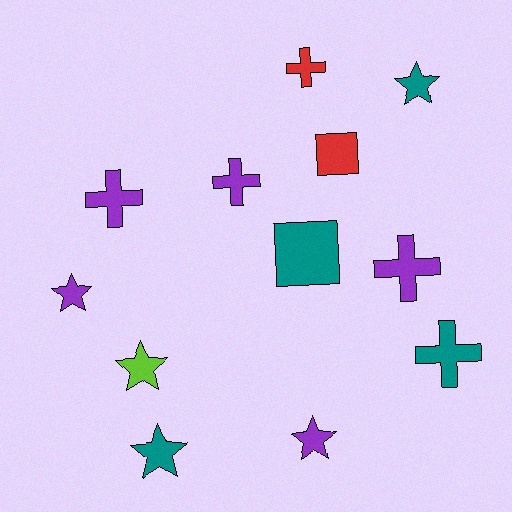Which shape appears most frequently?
Cross, with 5 objects.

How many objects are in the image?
There are 12 objects.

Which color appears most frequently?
Purple, with 5 objects.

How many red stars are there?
There are no red stars.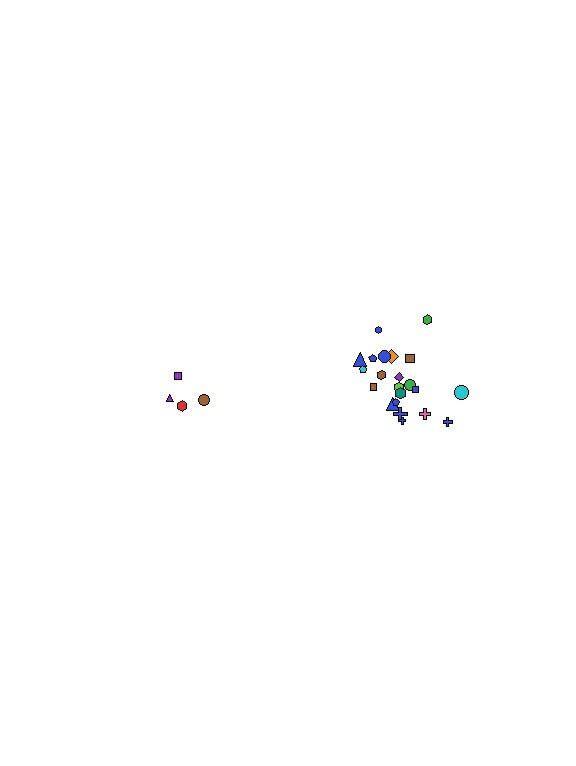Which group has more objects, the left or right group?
The right group.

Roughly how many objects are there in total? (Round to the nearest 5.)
Roughly 25 objects in total.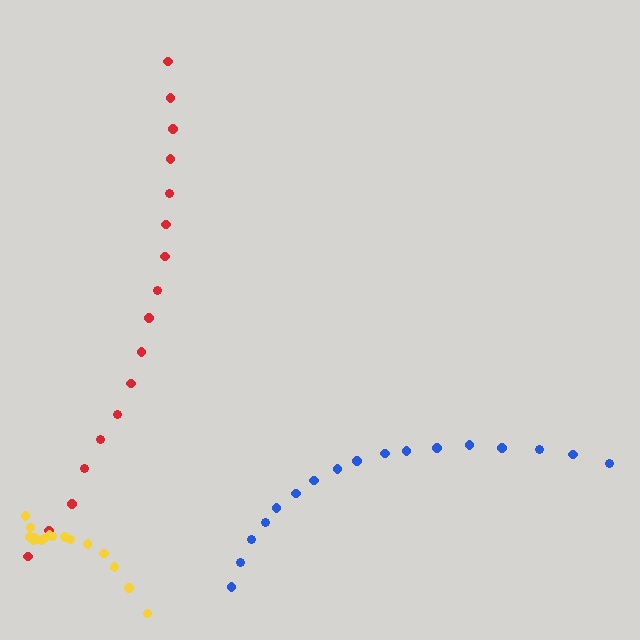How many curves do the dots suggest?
There are 3 distinct paths.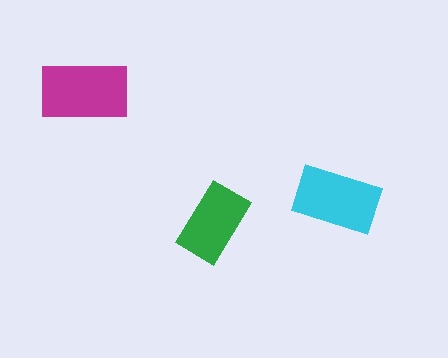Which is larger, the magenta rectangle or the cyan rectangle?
The magenta one.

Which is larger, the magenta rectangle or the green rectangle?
The magenta one.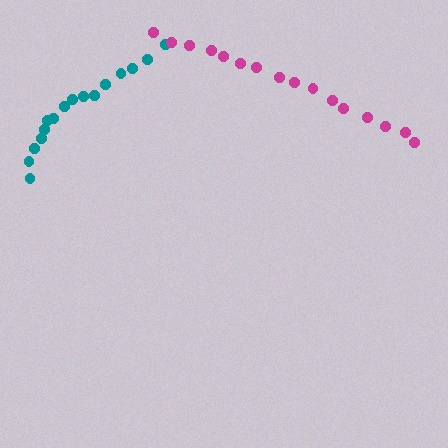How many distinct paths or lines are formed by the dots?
There are 2 distinct paths.